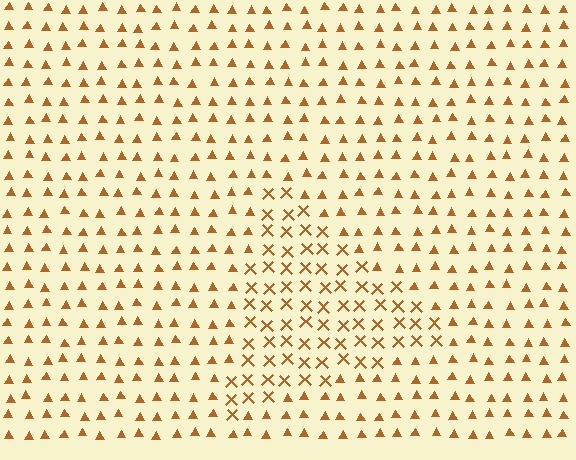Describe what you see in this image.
The image is filled with small brown elements arranged in a uniform grid. A triangle-shaped region contains X marks, while the surrounding area contains triangles. The boundary is defined purely by the change in element shape.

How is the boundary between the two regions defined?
The boundary is defined by a change in element shape: X marks inside vs. triangles outside. All elements share the same color and spacing.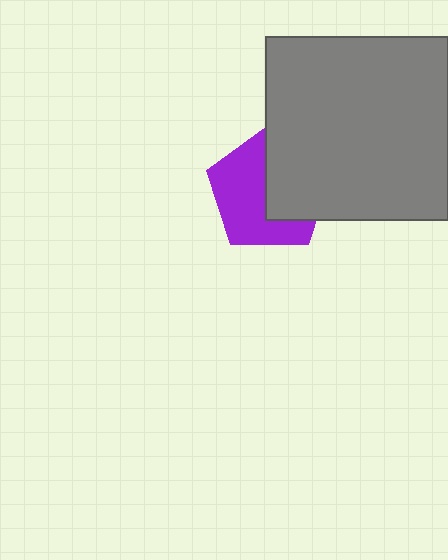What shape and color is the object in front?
The object in front is a gray square.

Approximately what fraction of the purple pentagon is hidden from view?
Roughly 44% of the purple pentagon is hidden behind the gray square.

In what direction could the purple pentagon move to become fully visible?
The purple pentagon could move left. That would shift it out from behind the gray square entirely.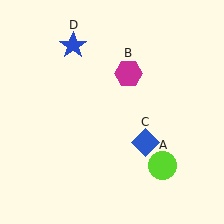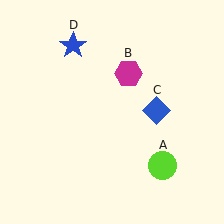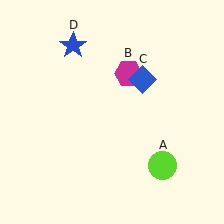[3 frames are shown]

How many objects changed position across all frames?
1 object changed position: blue diamond (object C).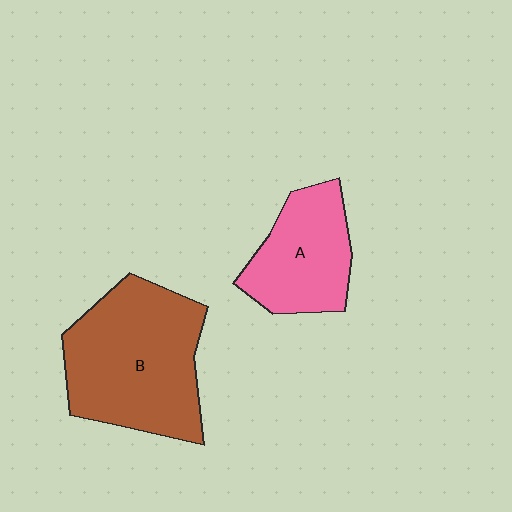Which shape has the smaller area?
Shape A (pink).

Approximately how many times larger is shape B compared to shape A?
Approximately 1.7 times.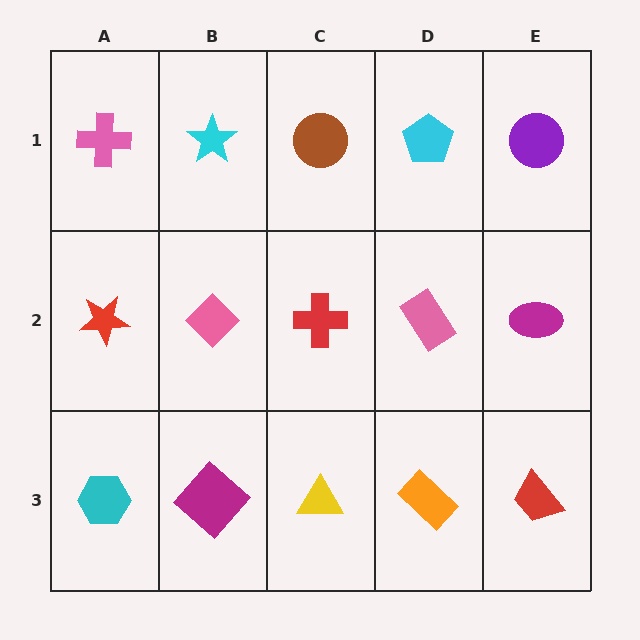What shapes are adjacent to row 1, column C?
A red cross (row 2, column C), a cyan star (row 1, column B), a cyan pentagon (row 1, column D).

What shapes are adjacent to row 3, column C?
A red cross (row 2, column C), a magenta diamond (row 3, column B), an orange rectangle (row 3, column D).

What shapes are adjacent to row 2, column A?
A pink cross (row 1, column A), a cyan hexagon (row 3, column A), a pink diamond (row 2, column B).